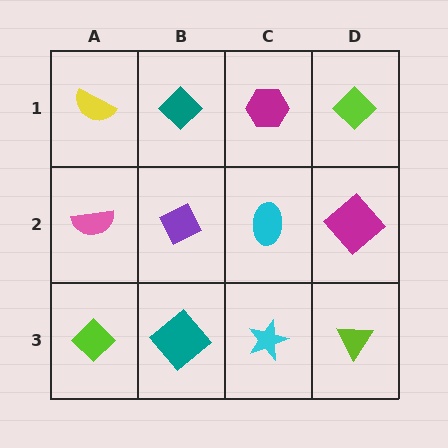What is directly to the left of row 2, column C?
A purple diamond.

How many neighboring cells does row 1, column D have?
2.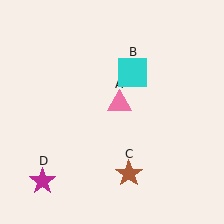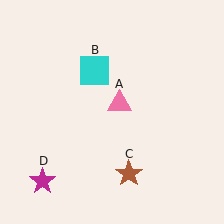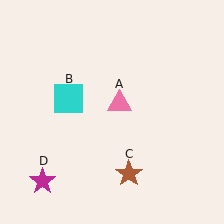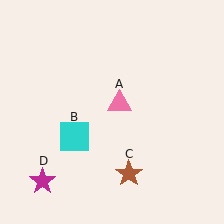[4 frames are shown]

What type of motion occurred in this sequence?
The cyan square (object B) rotated counterclockwise around the center of the scene.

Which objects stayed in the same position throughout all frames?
Pink triangle (object A) and brown star (object C) and magenta star (object D) remained stationary.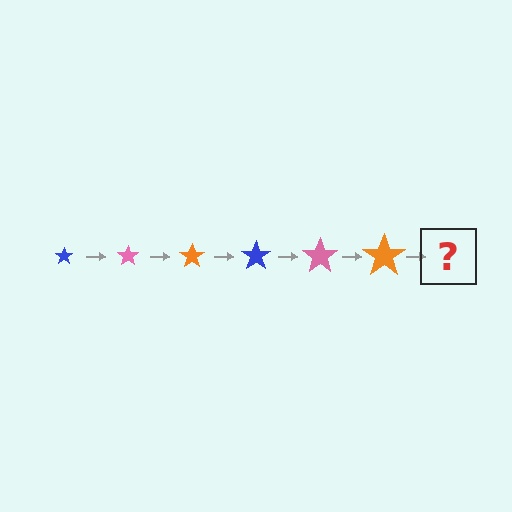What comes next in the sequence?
The next element should be a blue star, larger than the previous one.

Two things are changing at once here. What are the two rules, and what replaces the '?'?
The two rules are that the star grows larger each step and the color cycles through blue, pink, and orange. The '?' should be a blue star, larger than the previous one.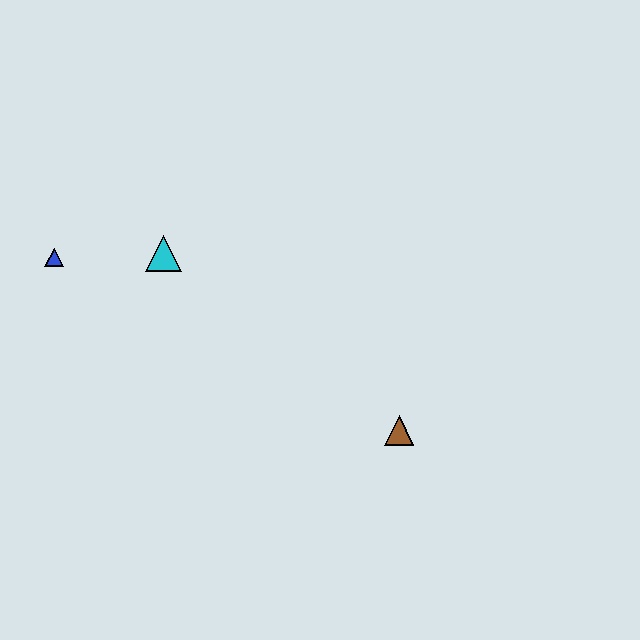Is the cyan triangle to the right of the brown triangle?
No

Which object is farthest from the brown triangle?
The blue triangle is farthest from the brown triangle.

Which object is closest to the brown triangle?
The cyan triangle is closest to the brown triangle.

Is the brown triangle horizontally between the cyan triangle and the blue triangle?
No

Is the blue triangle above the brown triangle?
Yes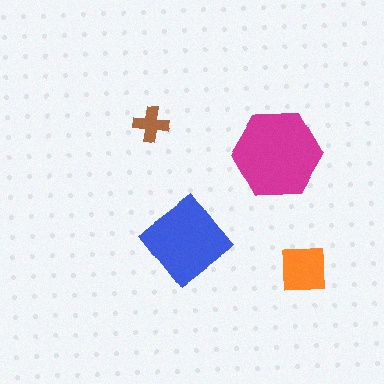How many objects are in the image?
There are 4 objects in the image.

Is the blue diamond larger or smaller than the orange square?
Larger.